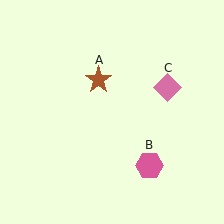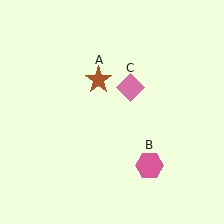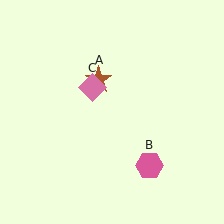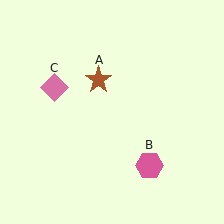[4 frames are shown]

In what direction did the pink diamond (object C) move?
The pink diamond (object C) moved left.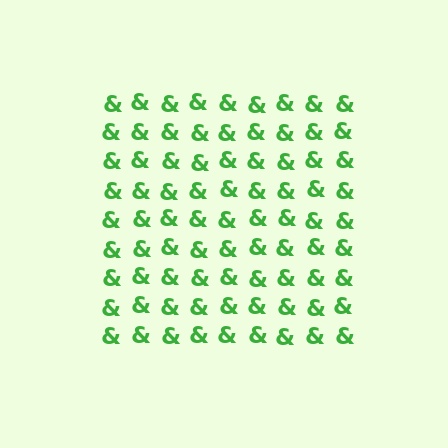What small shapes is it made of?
It is made of small ampersands.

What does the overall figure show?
The overall figure shows a square.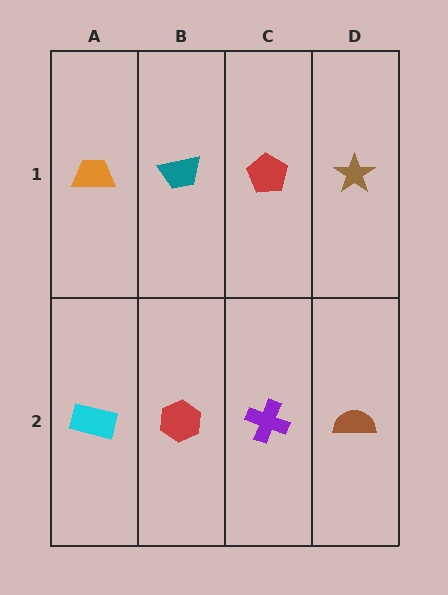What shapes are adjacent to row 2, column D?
A brown star (row 1, column D), a purple cross (row 2, column C).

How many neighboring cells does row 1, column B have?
3.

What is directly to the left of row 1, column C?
A teal trapezoid.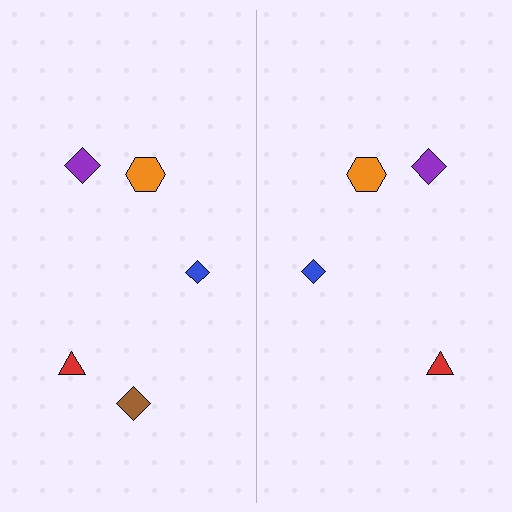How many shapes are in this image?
There are 9 shapes in this image.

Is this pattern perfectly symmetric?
No, the pattern is not perfectly symmetric. A brown diamond is missing from the right side.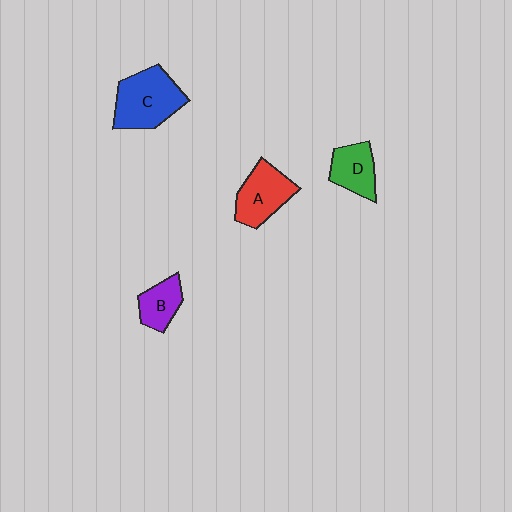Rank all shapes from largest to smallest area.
From largest to smallest: C (blue), A (red), D (green), B (purple).